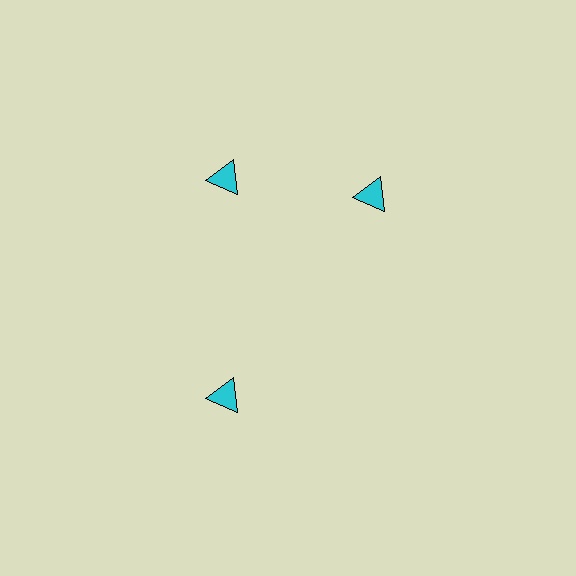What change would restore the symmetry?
The symmetry would be restored by rotating it back into even spacing with its neighbors so that all 3 triangles sit at equal angles and equal distance from the center.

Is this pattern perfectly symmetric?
No. The 3 cyan triangles are arranged in a ring, but one element near the 3 o'clock position is rotated out of alignment along the ring, breaking the 3-fold rotational symmetry.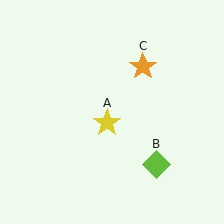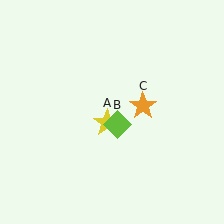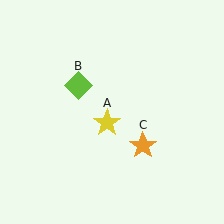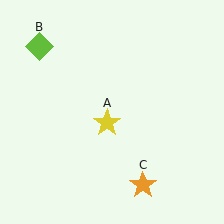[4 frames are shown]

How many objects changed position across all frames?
2 objects changed position: lime diamond (object B), orange star (object C).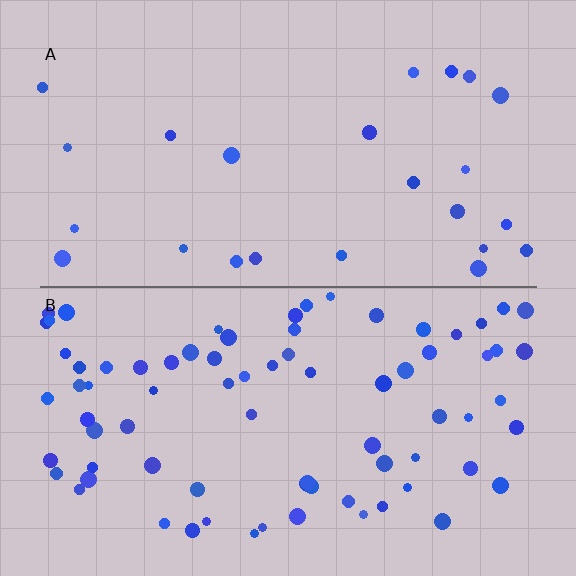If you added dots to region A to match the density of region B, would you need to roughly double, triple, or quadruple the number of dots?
Approximately triple.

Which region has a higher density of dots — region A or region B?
B (the bottom).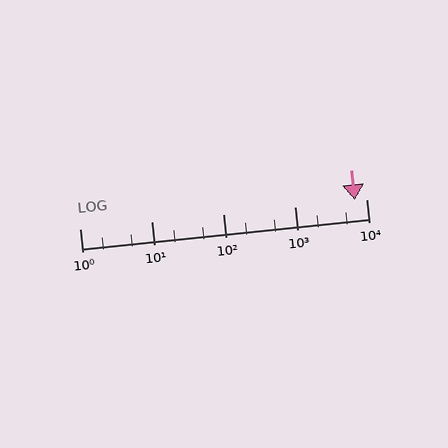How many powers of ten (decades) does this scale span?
The scale spans 4 decades, from 1 to 10000.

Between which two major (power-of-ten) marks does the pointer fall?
The pointer is between 1000 and 10000.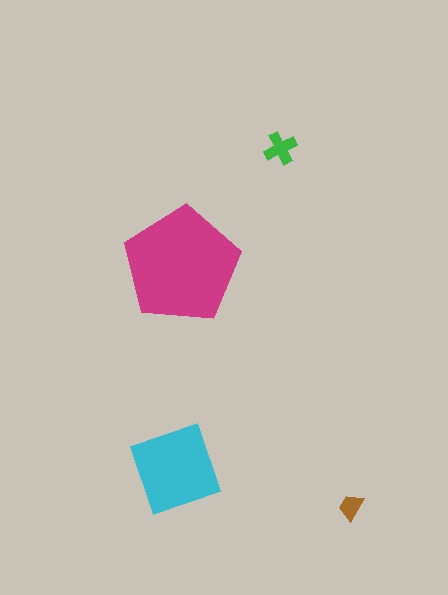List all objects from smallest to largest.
The brown trapezoid, the green cross, the cyan diamond, the magenta pentagon.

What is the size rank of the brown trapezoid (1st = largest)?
4th.